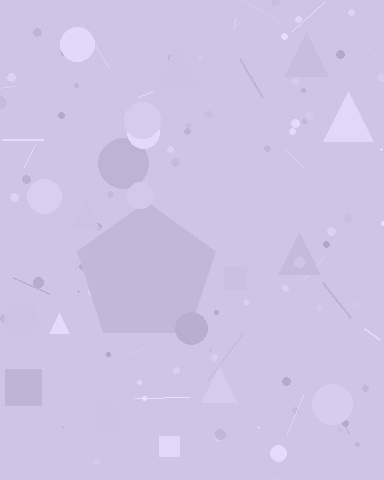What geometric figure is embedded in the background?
A pentagon is embedded in the background.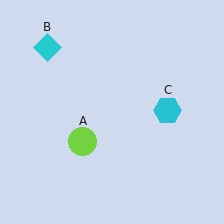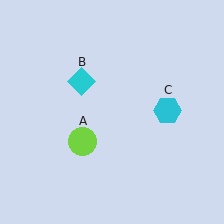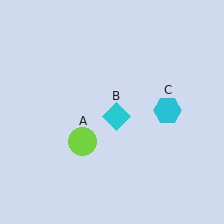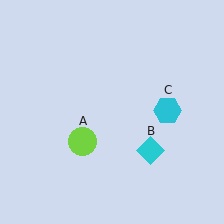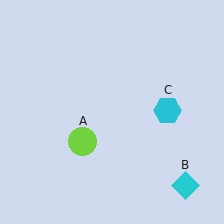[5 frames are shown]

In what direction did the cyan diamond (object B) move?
The cyan diamond (object B) moved down and to the right.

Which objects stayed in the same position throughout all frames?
Lime circle (object A) and cyan hexagon (object C) remained stationary.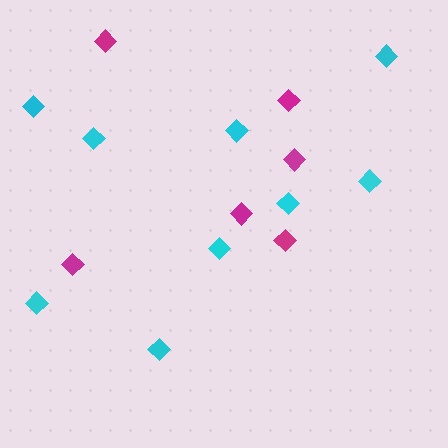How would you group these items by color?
There are 2 groups: one group of magenta diamonds (6) and one group of cyan diamonds (9).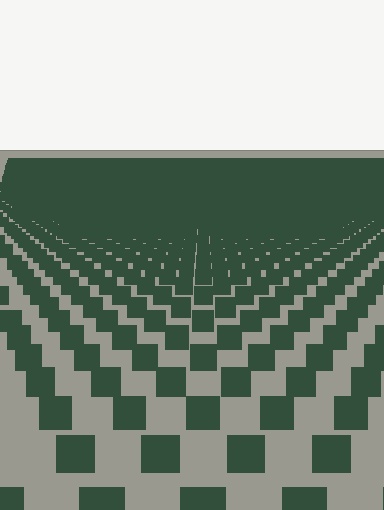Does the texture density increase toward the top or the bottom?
Density increases toward the top.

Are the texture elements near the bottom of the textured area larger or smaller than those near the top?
Larger. Near the bottom, elements are closer to the viewer and appear at a bigger on-screen size.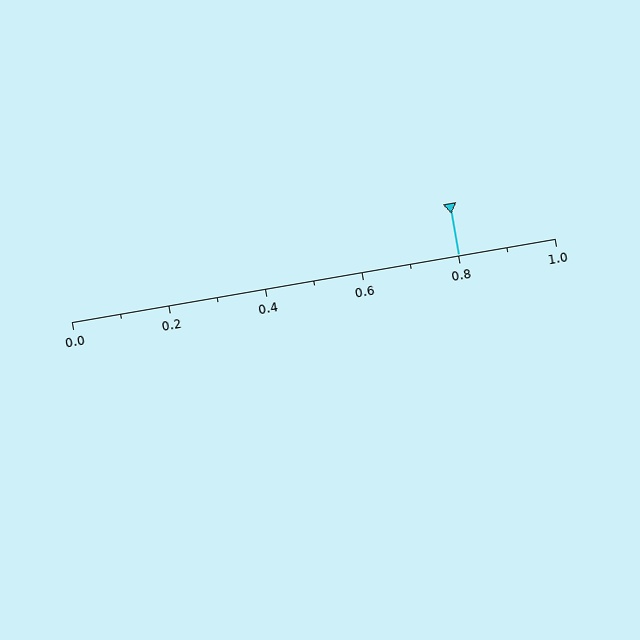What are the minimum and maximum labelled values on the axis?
The axis runs from 0.0 to 1.0.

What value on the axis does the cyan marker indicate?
The marker indicates approximately 0.8.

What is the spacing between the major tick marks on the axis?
The major ticks are spaced 0.2 apart.